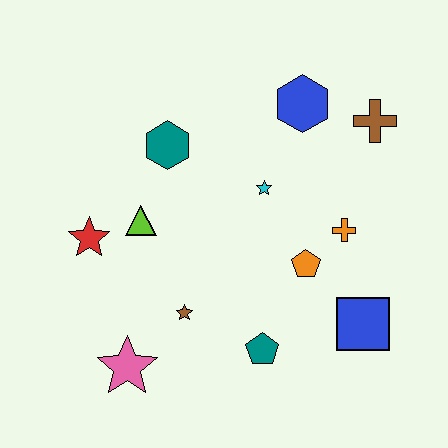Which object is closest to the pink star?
The brown star is closest to the pink star.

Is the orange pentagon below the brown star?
No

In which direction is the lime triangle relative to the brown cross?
The lime triangle is to the left of the brown cross.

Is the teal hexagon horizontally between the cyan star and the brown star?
No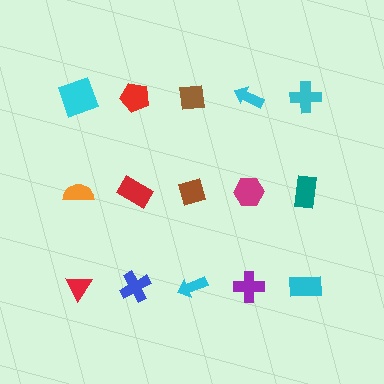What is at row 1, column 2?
A red pentagon.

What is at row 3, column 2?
A blue cross.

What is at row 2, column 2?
A red rectangle.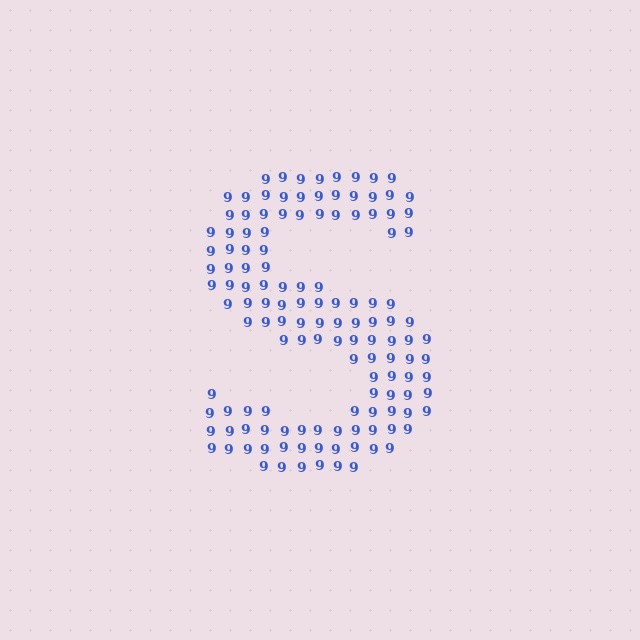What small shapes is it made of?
It is made of small digit 9's.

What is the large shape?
The large shape is the letter S.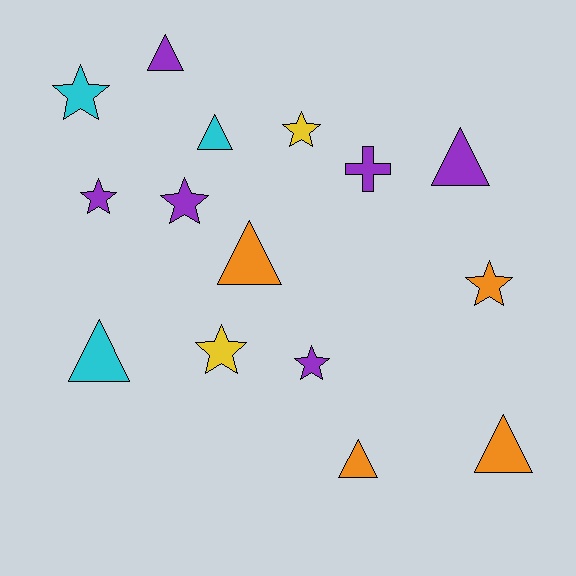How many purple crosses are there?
There is 1 purple cross.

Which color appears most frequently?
Purple, with 6 objects.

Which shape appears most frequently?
Star, with 7 objects.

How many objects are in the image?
There are 15 objects.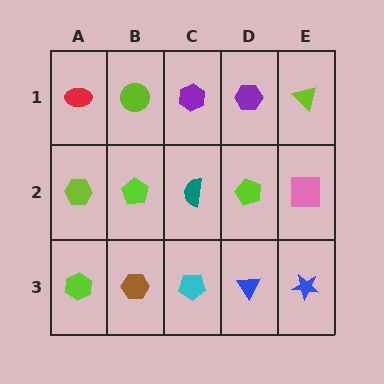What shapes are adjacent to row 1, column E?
A pink square (row 2, column E), a purple hexagon (row 1, column D).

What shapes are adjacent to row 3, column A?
A lime hexagon (row 2, column A), a brown hexagon (row 3, column B).